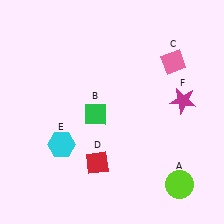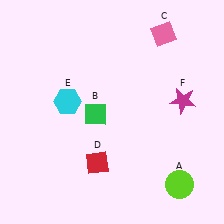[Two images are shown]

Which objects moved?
The objects that moved are: the pink diamond (C), the cyan hexagon (E).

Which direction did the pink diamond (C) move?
The pink diamond (C) moved up.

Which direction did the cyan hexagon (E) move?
The cyan hexagon (E) moved up.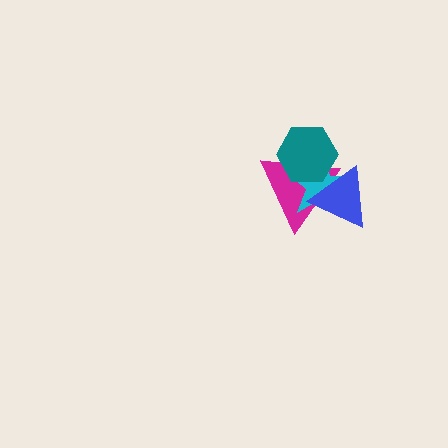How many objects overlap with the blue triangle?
3 objects overlap with the blue triangle.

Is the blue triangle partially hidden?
Yes, it is partially covered by another shape.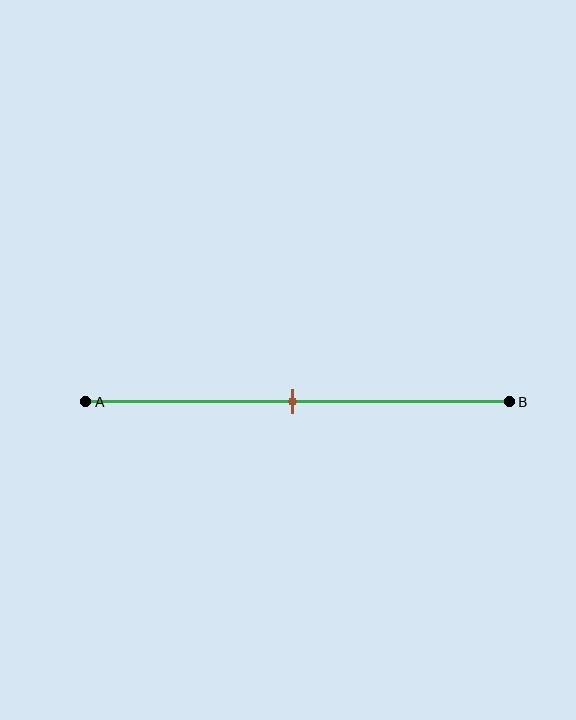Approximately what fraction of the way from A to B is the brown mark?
The brown mark is approximately 50% of the way from A to B.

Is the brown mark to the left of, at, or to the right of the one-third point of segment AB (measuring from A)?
The brown mark is to the right of the one-third point of segment AB.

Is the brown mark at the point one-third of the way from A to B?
No, the mark is at about 50% from A, not at the 33% one-third point.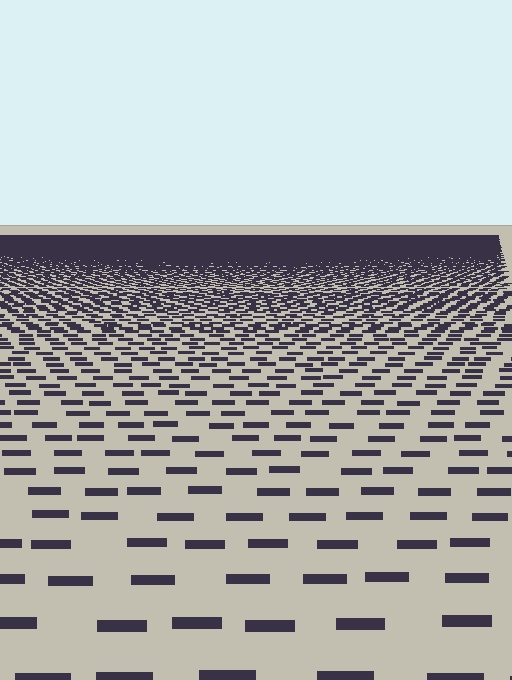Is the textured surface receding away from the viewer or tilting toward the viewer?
The surface is receding away from the viewer. Texture elements get smaller and denser toward the top.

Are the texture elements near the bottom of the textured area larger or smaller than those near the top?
Larger. Near the bottom, elements are closer to the viewer and appear at a bigger on-screen size.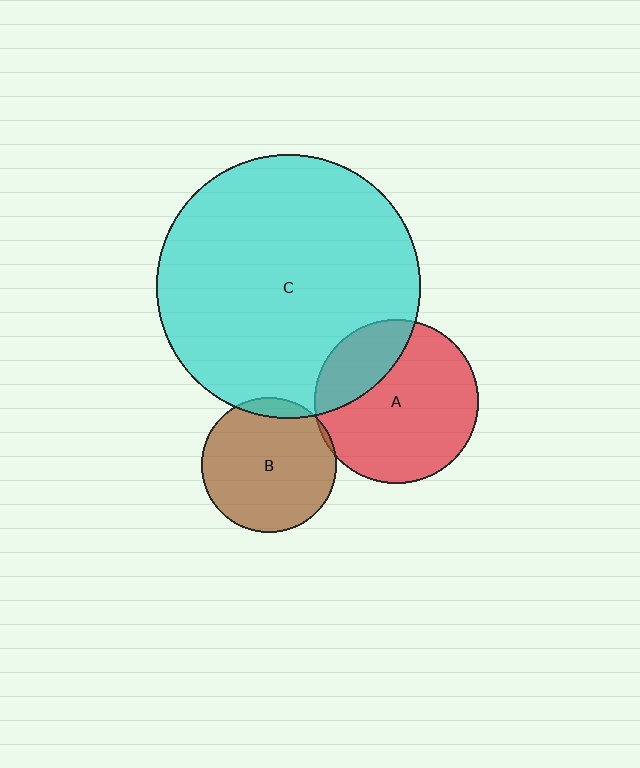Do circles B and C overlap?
Yes.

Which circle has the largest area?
Circle C (cyan).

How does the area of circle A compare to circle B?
Approximately 1.5 times.